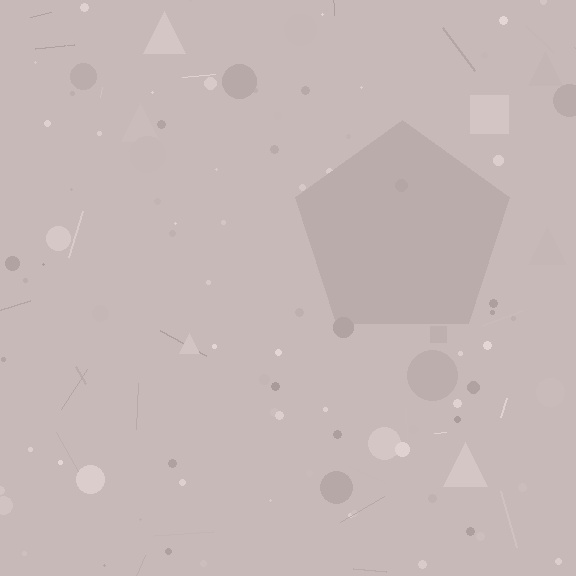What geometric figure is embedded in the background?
A pentagon is embedded in the background.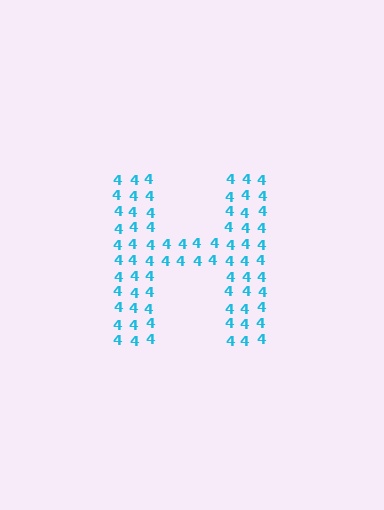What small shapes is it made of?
It is made of small digit 4's.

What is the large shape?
The large shape is the letter H.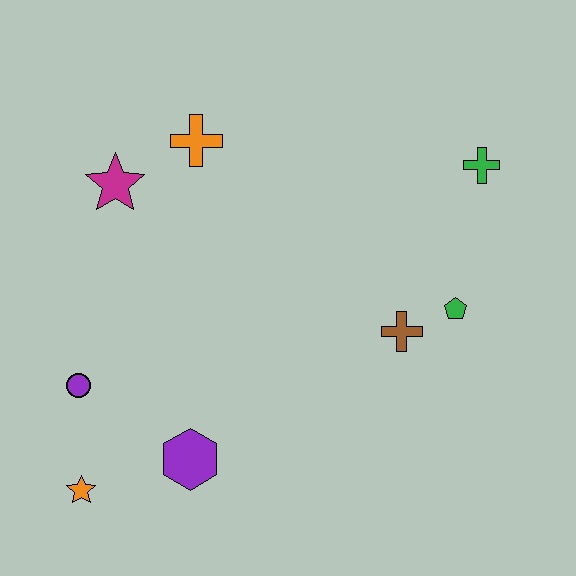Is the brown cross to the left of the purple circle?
No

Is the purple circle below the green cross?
Yes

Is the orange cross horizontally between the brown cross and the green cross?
No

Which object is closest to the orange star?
The purple circle is closest to the orange star.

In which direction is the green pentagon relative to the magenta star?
The green pentagon is to the right of the magenta star.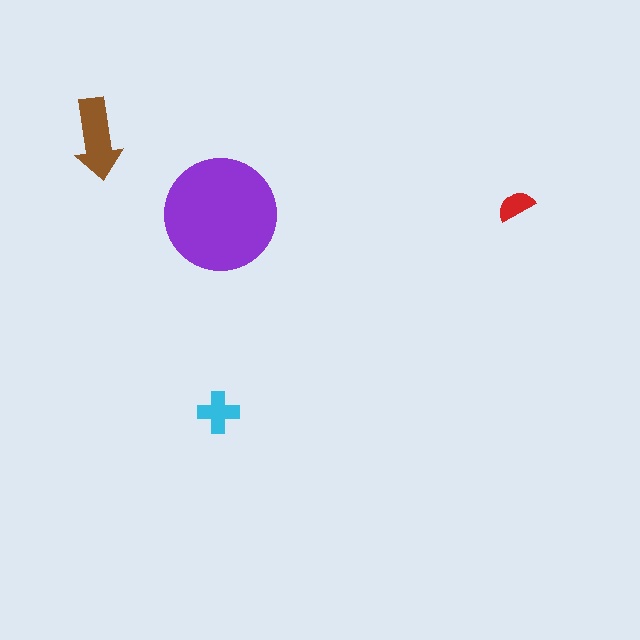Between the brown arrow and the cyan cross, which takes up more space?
The brown arrow.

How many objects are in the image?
There are 4 objects in the image.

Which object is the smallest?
The red semicircle.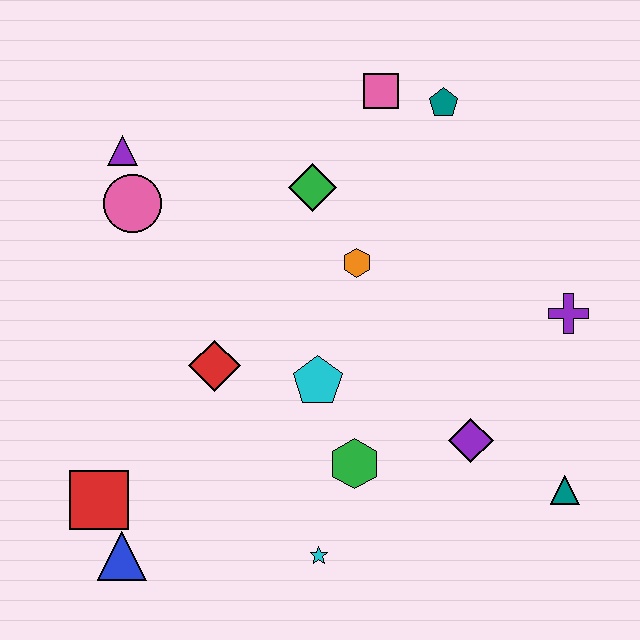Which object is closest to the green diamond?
The orange hexagon is closest to the green diamond.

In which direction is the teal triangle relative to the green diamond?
The teal triangle is below the green diamond.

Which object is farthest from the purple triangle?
The teal triangle is farthest from the purple triangle.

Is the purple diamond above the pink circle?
No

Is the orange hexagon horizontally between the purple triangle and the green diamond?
No